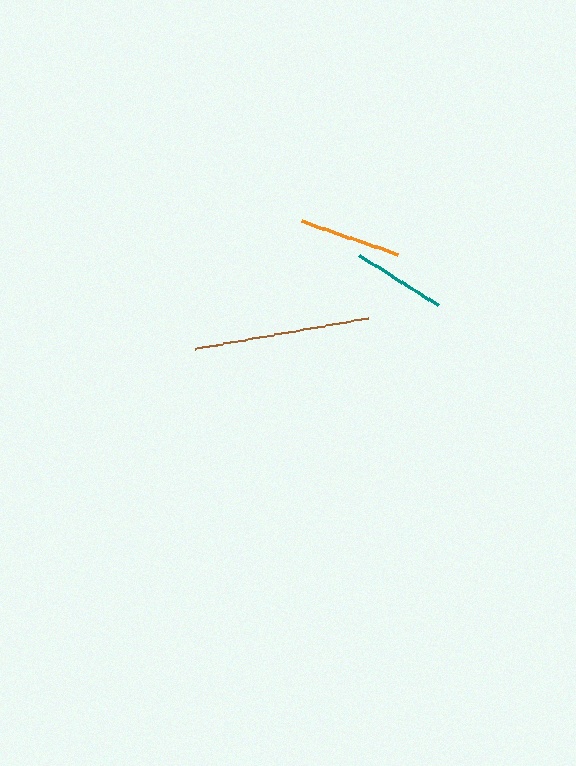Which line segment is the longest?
The brown line is the longest at approximately 176 pixels.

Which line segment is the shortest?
The teal line is the shortest at approximately 93 pixels.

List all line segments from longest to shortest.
From longest to shortest: brown, orange, teal.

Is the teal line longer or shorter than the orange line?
The orange line is longer than the teal line.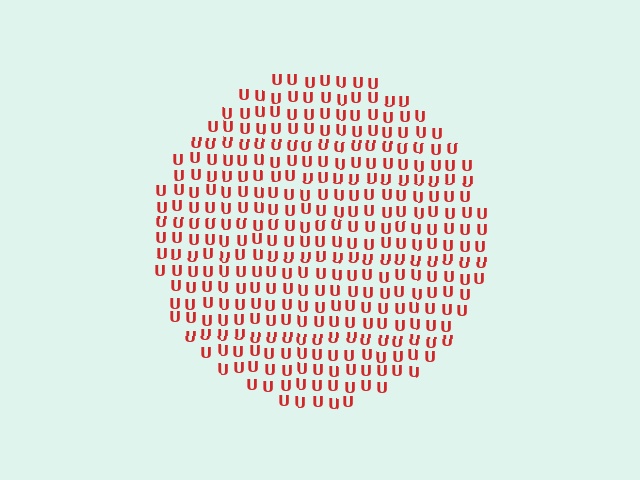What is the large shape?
The large shape is a circle.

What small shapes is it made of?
It is made of small letter U's.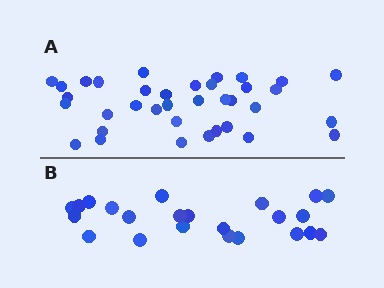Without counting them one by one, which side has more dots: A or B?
Region A (the top region) has more dots.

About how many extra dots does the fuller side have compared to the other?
Region A has approximately 15 more dots than region B.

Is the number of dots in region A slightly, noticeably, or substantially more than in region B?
Region A has substantially more. The ratio is roughly 1.6 to 1.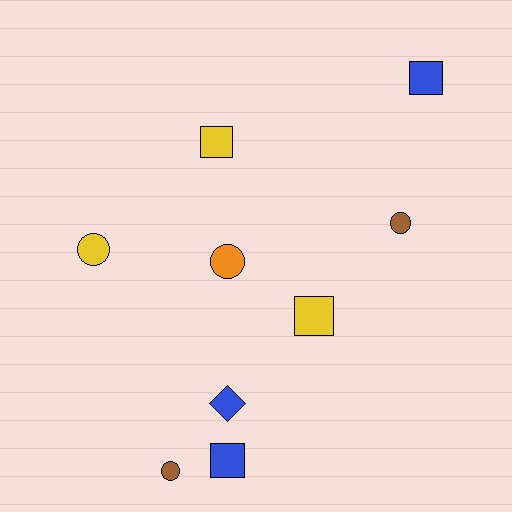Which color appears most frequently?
Blue, with 3 objects.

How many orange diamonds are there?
There are no orange diamonds.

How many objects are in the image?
There are 9 objects.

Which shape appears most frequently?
Circle, with 4 objects.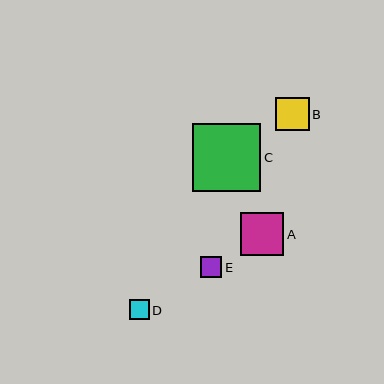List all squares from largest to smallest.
From largest to smallest: C, A, B, E, D.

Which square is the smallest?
Square D is the smallest with a size of approximately 20 pixels.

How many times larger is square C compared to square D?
Square C is approximately 3.4 times the size of square D.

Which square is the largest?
Square C is the largest with a size of approximately 68 pixels.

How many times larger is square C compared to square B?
Square C is approximately 2.0 times the size of square B.